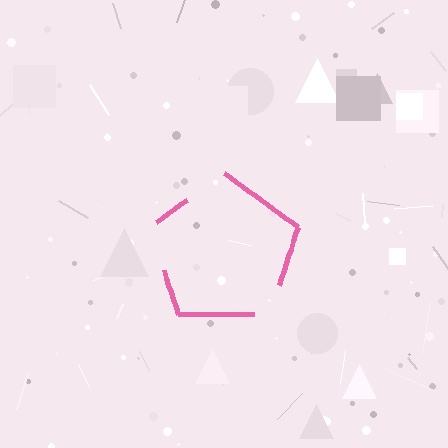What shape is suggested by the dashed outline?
The dashed outline suggests a pentagon.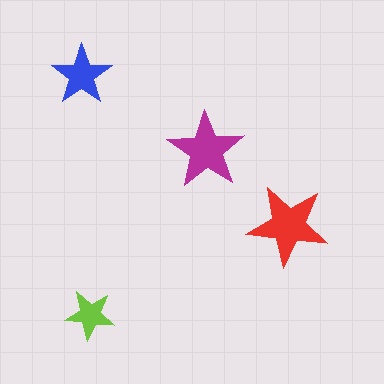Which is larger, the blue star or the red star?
The red one.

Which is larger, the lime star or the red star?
The red one.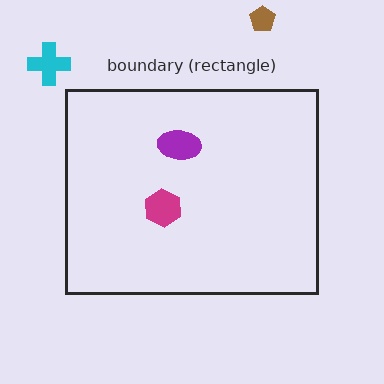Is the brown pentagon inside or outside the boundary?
Outside.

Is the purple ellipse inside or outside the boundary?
Inside.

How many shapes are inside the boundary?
2 inside, 2 outside.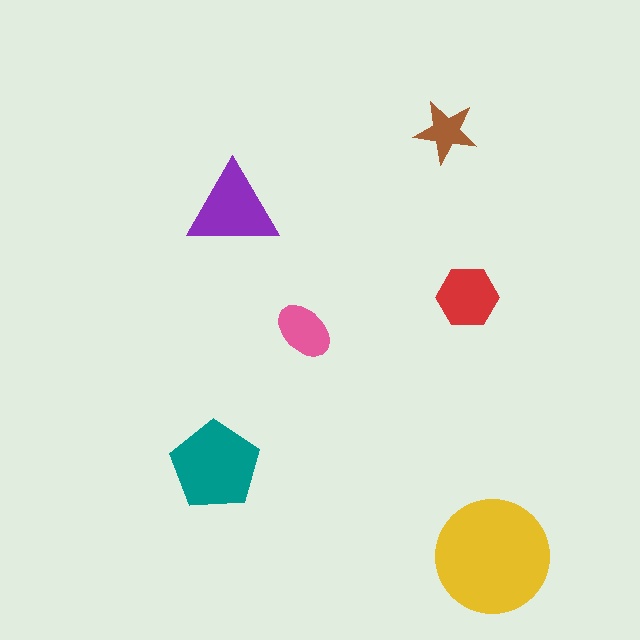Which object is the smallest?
The brown star.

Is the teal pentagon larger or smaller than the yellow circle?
Smaller.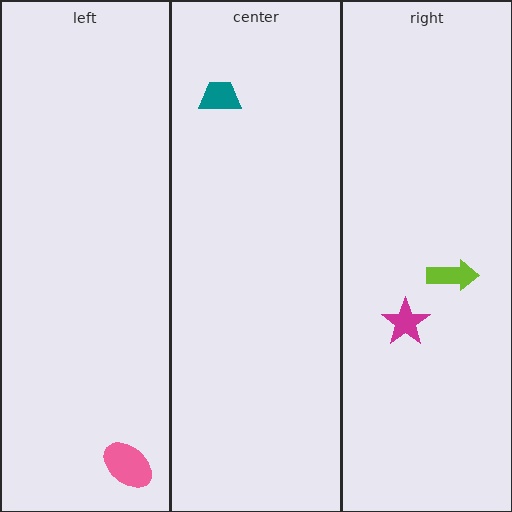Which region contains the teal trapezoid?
The center region.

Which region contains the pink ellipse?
The left region.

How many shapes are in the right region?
2.